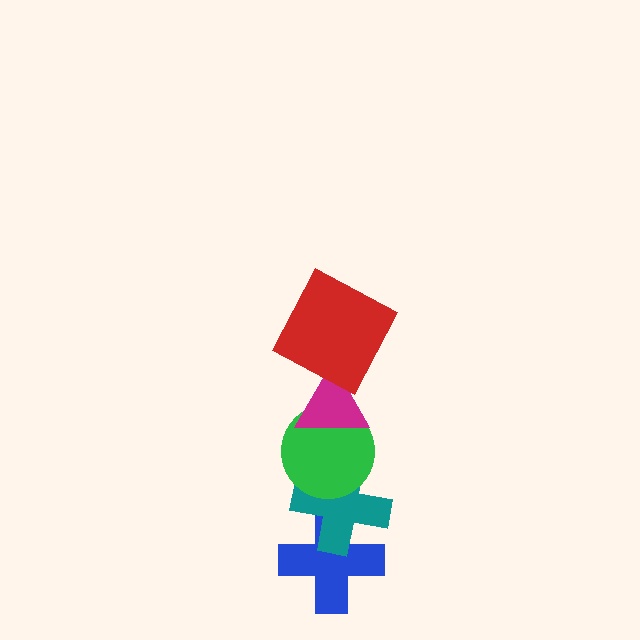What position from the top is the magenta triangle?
The magenta triangle is 2nd from the top.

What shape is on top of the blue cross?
The teal cross is on top of the blue cross.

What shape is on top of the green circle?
The magenta triangle is on top of the green circle.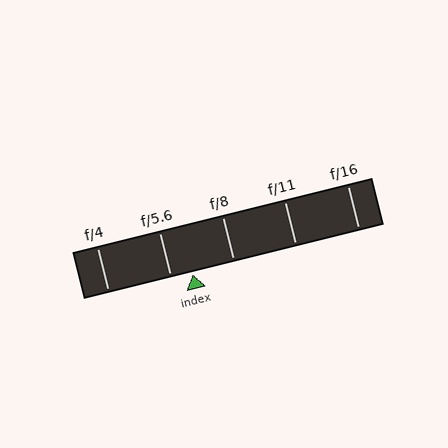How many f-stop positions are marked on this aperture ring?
There are 5 f-stop positions marked.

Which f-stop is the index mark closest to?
The index mark is closest to f/5.6.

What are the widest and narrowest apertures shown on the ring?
The widest aperture shown is f/4 and the narrowest is f/16.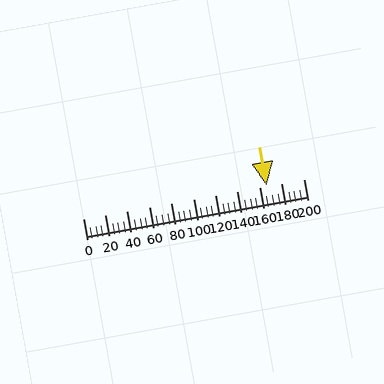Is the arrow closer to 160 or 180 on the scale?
The arrow is closer to 160.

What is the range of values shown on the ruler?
The ruler shows values from 0 to 200.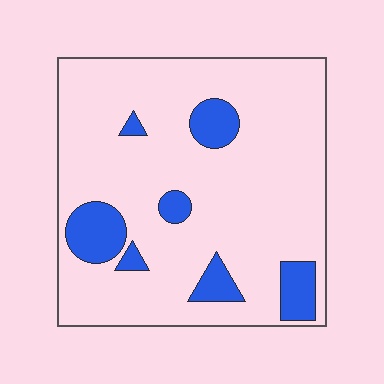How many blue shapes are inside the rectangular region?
7.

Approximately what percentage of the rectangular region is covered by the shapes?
Approximately 15%.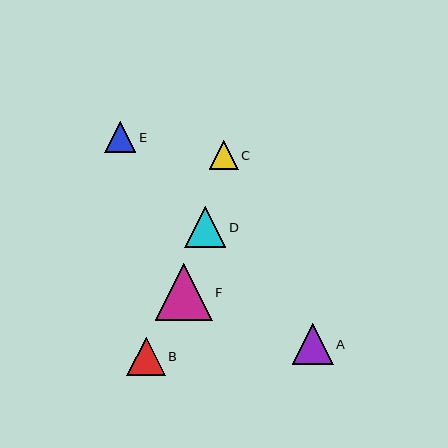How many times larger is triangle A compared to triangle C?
Triangle A is approximately 1.4 times the size of triangle C.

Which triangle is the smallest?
Triangle C is the smallest with a size of approximately 29 pixels.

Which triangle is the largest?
Triangle F is the largest with a size of approximately 57 pixels.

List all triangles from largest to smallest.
From largest to smallest: F, D, A, B, E, C.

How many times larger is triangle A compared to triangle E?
Triangle A is approximately 1.3 times the size of triangle E.